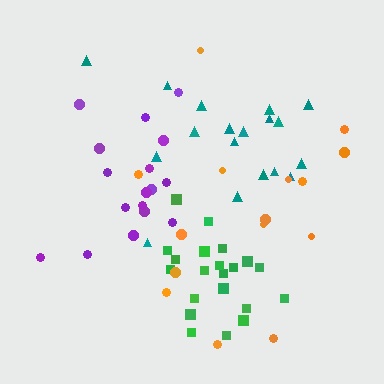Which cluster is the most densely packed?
Green.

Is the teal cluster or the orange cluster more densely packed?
Teal.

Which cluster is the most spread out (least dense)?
Orange.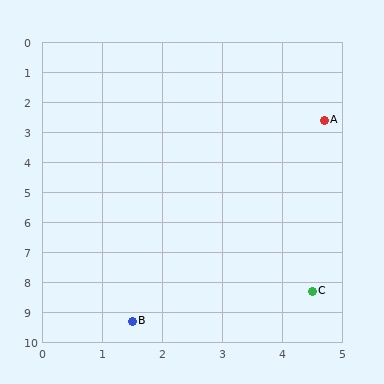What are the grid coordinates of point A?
Point A is at approximately (4.7, 2.6).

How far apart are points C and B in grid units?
Points C and B are about 3.2 grid units apart.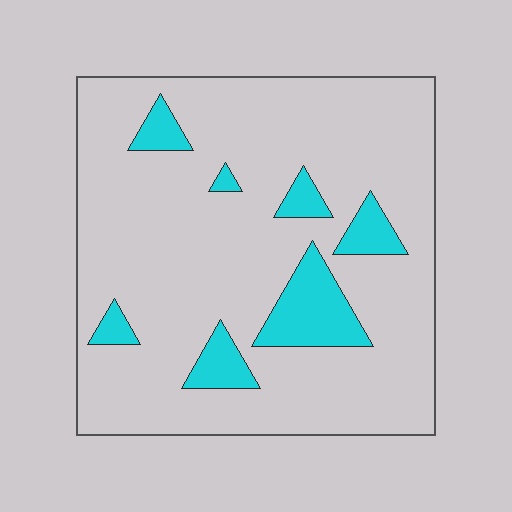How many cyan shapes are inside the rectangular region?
7.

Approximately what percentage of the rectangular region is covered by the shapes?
Approximately 15%.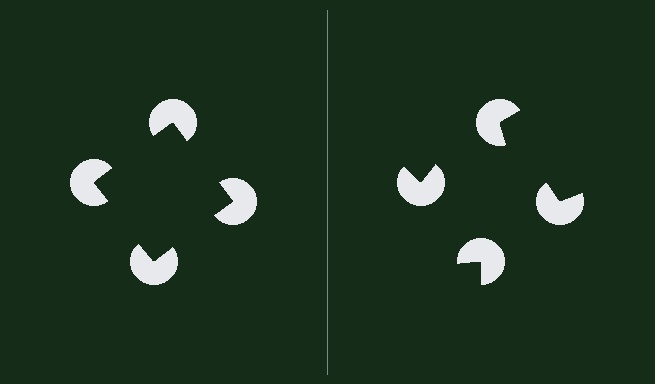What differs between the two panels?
The pac-man discs are positioned identically on both sides; only the wedge orientations differ. On the left they align to a square; on the right they are misaligned.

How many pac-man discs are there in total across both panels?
8 — 4 on each side.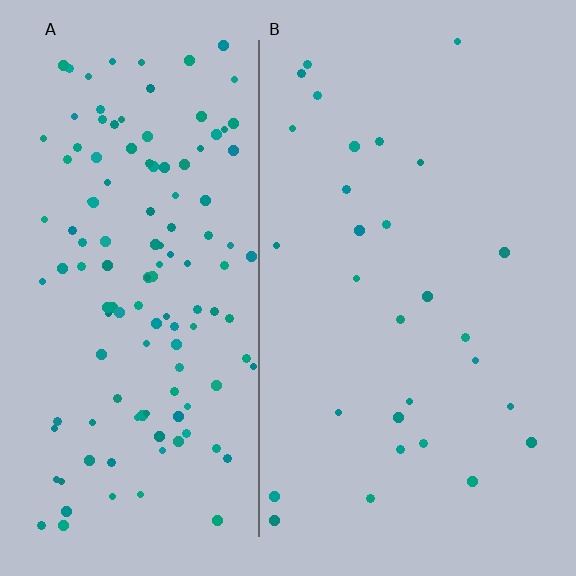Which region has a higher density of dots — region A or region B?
A (the left).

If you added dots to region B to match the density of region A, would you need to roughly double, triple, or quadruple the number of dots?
Approximately quadruple.